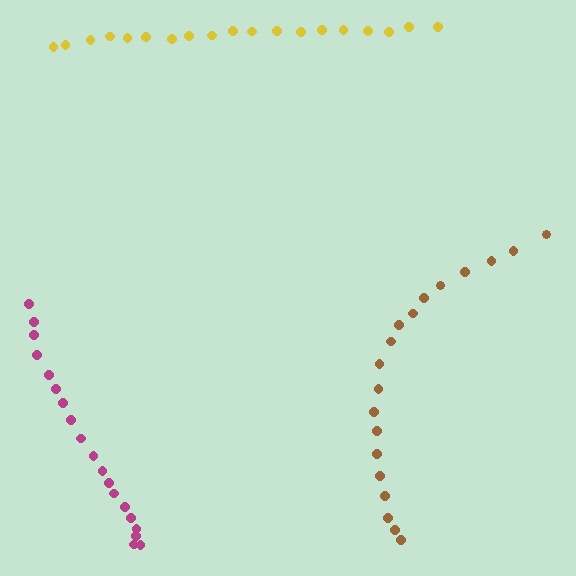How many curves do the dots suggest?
There are 3 distinct paths.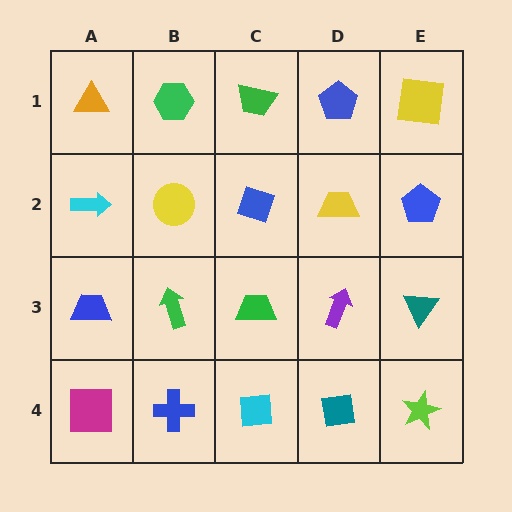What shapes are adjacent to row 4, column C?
A green trapezoid (row 3, column C), a blue cross (row 4, column B), a teal square (row 4, column D).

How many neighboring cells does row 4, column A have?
2.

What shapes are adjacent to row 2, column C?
A green trapezoid (row 1, column C), a green trapezoid (row 3, column C), a yellow circle (row 2, column B), a yellow trapezoid (row 2, column D).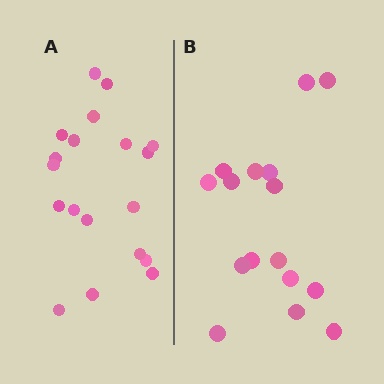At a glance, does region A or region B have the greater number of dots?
Region A (the left region) has more dots.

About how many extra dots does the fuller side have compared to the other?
Region A has just a few more — roughly 2 or 3 more dots than region B.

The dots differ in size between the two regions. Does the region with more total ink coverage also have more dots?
No. Region B has more total ink coverage because its dots are larger, but region A actually contains more individual dots. Total area can be misleading — the number of items is what matters here.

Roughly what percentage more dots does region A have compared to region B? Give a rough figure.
About 20% more.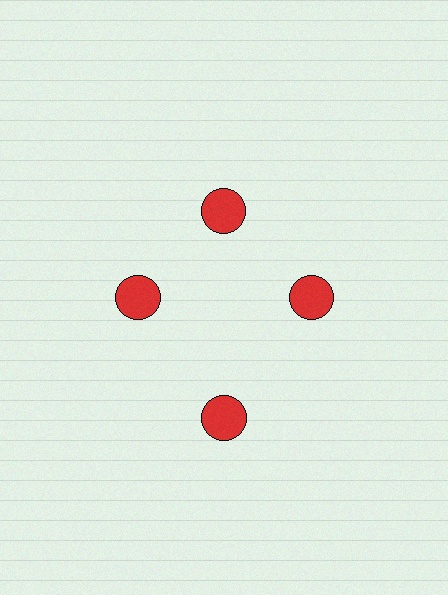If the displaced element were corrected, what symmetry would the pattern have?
It would have 4-fold rotational symmetry — the pattern would map onto itself every 90 degrees.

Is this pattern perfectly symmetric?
No. The 4 red circles are arranged in a ring, but one element near the 6 o'clock position is pushed outward from the center, breaking the 4-fold rotational symmetry.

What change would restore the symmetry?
The symmetry would be restored by moving it inward, back onto the ring so that all 4 circles sit at equal angles and equal distance from the center.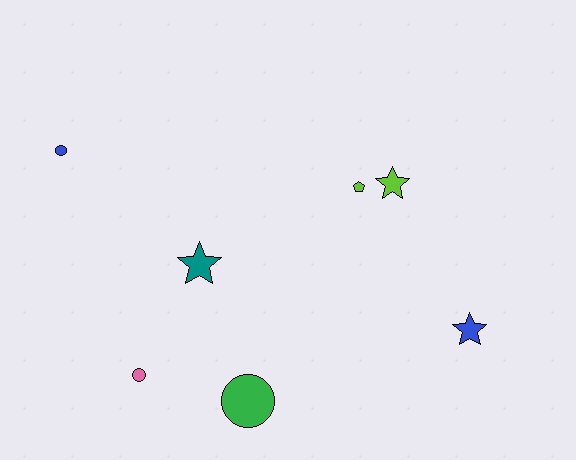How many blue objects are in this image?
There are 2 blue objects.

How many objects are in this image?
There are 7 objects.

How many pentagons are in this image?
There is 1 pentagon.